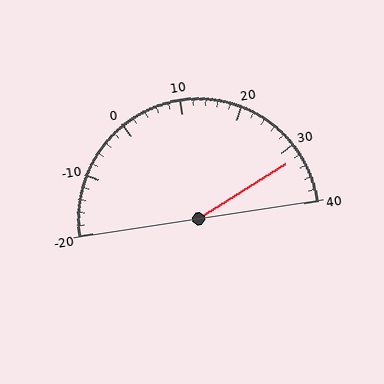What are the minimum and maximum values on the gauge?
The gauge ranges from -20 to 40.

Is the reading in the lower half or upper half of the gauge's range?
The reading is in the upper half of the range (-20 to 40).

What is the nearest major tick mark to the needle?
The nearest major tick mark is 30.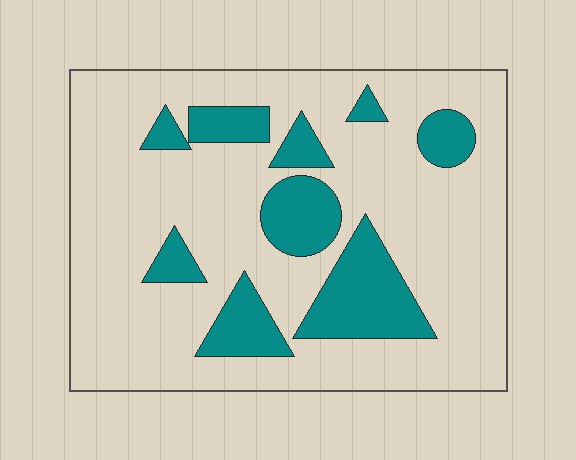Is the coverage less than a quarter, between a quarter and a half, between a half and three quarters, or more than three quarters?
Less than a quarter.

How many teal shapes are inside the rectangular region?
9.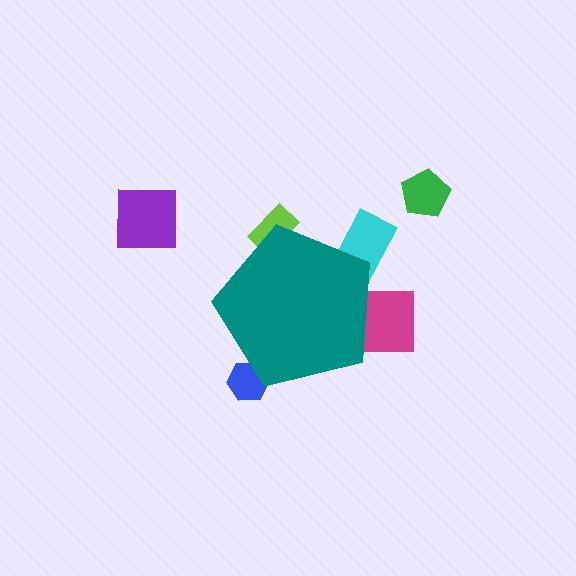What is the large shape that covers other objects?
A teal pentagon.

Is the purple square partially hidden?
No, the purple square is fully visible.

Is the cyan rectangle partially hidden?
Yes, the cyan rectangle is partially hidden behind the teal pentagon.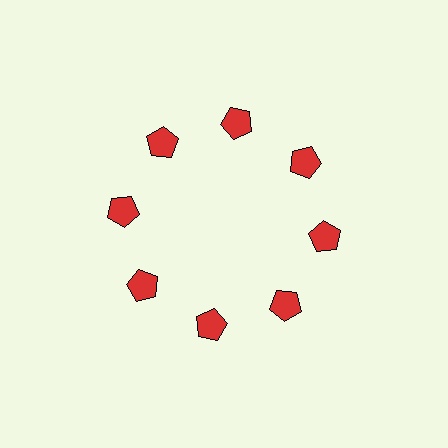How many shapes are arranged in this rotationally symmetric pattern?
There are 8 shapes, arranged in 8 groups of 1.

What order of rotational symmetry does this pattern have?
This pattern has 8-fold rotational symmetry.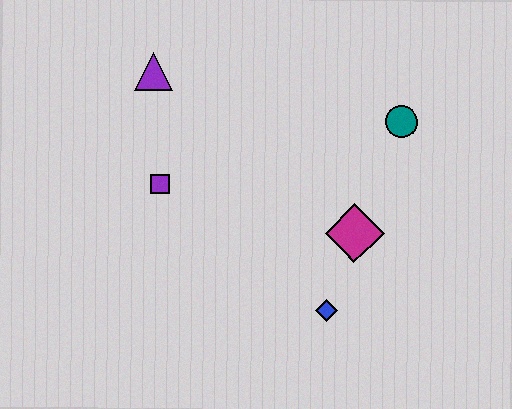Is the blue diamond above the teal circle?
No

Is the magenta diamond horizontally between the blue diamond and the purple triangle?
No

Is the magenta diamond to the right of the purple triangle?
Yes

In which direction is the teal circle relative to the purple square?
The teal circle is to the right of the purple square.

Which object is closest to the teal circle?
The magenta diamond is closest to the teal circle.